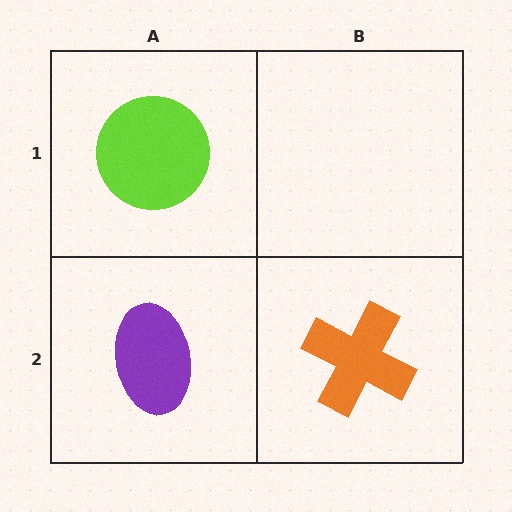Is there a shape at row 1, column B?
No, that cell is empty.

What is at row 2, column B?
An orange cross.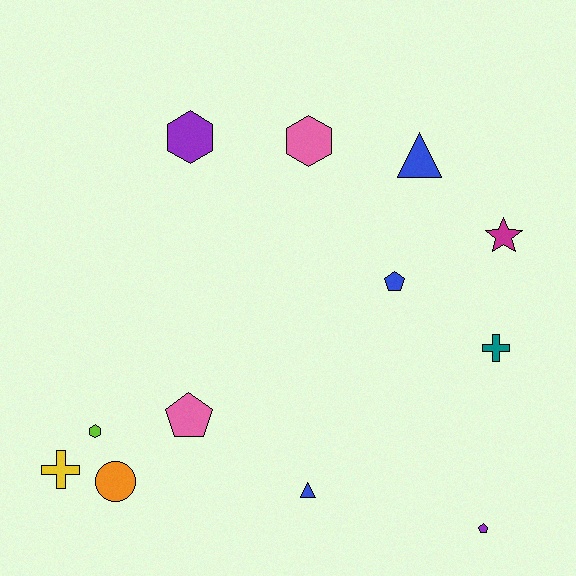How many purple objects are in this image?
There are 2 purple objects.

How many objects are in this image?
There are 12 objects.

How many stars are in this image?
There is 1 star.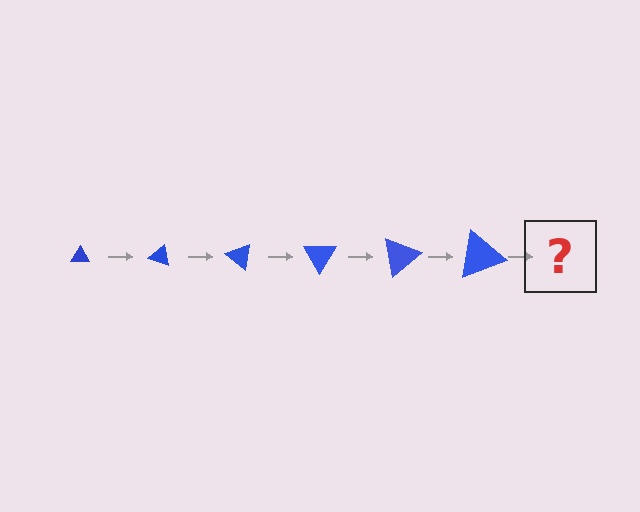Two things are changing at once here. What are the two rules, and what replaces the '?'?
The two rules are that the triangle grows larger each step and it rotates 20 degrees each step. The '?' should be a triangle, larger than the previous one and rotated 120 degrees from the start.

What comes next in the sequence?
The next element should be a triangle, larger than the previous one and rotated 120 degrees from the start.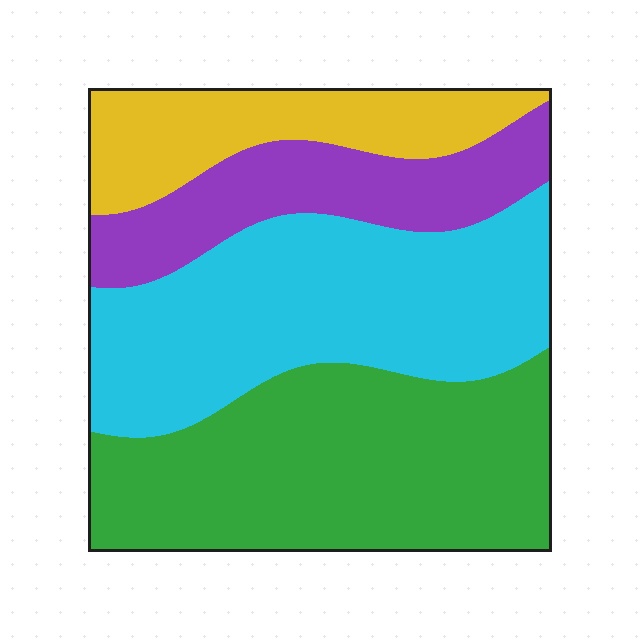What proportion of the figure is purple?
Purple takes up about one sixth (1/6) of the figure.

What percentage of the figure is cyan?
Cyan takes up between a quarter and a half of the figure.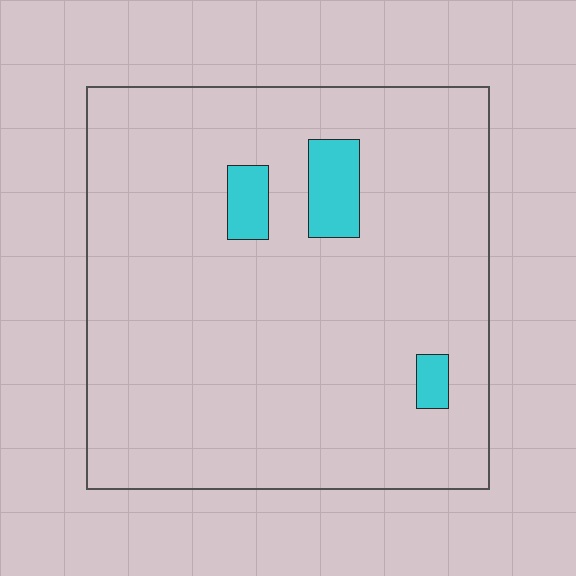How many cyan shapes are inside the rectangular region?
3.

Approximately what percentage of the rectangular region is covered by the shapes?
Approximately 5%.